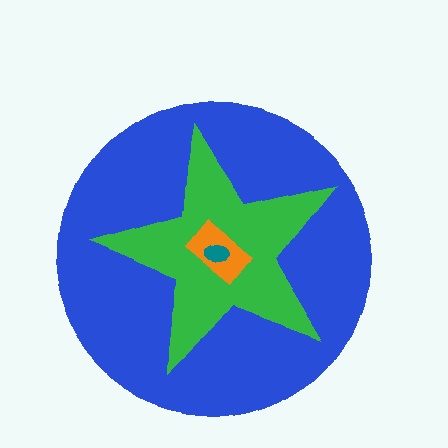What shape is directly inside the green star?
The orange rectangle.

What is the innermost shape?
The teal ellipse.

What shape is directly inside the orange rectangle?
The teal ellipse.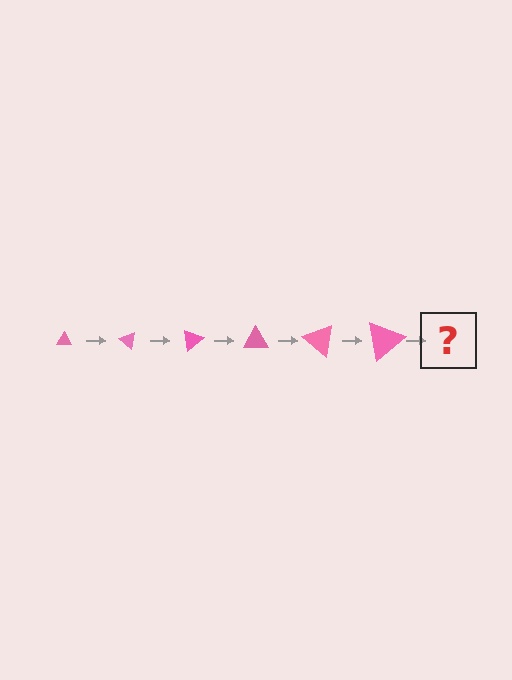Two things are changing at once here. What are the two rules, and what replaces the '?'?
The two rules are that the triangle grows larger each step and it rotates 40 degrees each step. The '?' should be a triangle, larger than the previous one and rotated 240 degrees from the start.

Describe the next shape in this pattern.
It should be a triangle, larger than the previous one and rotated 240 degrees from the start.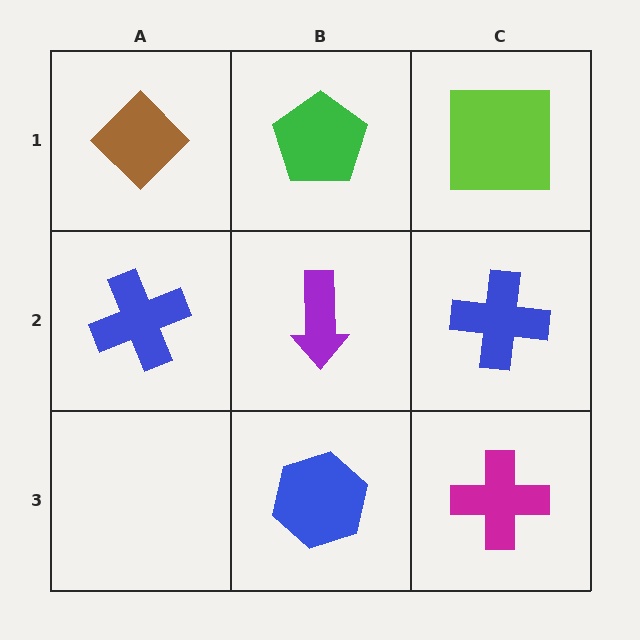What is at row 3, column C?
A magenta cross.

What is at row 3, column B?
A blue hexagon.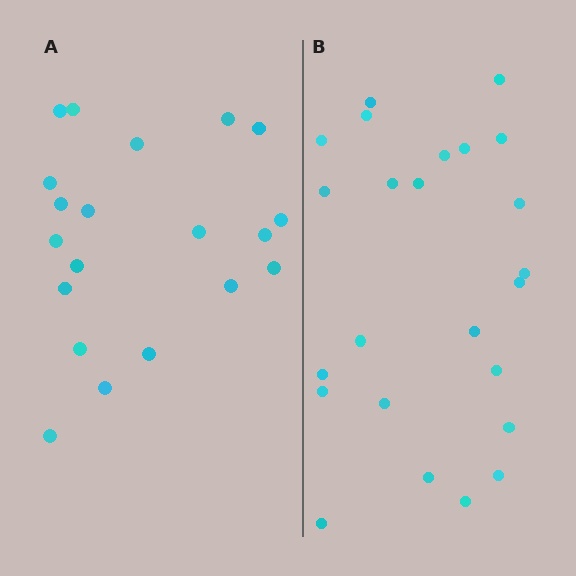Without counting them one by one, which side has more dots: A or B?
Region B (the right region) has more dots.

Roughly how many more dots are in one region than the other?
Region B has about 4 more dots than region A.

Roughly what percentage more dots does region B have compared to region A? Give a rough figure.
About 20% more.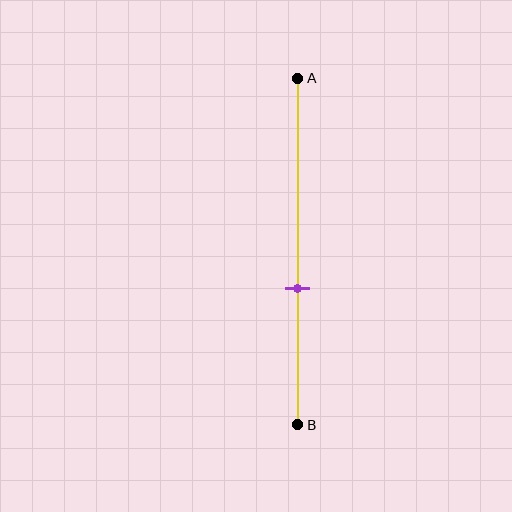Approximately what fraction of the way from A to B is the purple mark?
The purple mark is approximately 60% of the way from A to B.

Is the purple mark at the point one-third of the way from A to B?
No, the mark is at about 60% from A, not at the 33% one-third point.